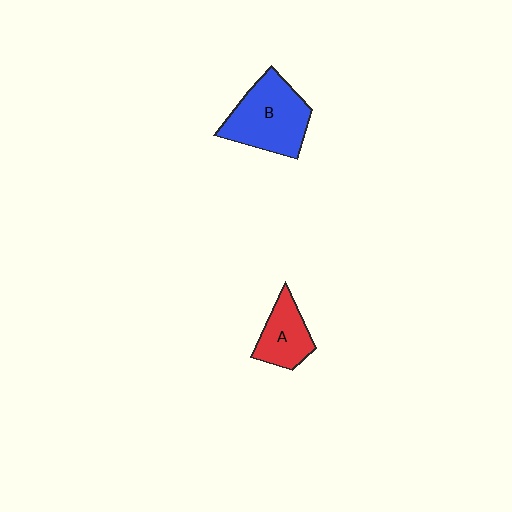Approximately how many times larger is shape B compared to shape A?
Approximately 1.7 times.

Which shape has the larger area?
Shape B (blue).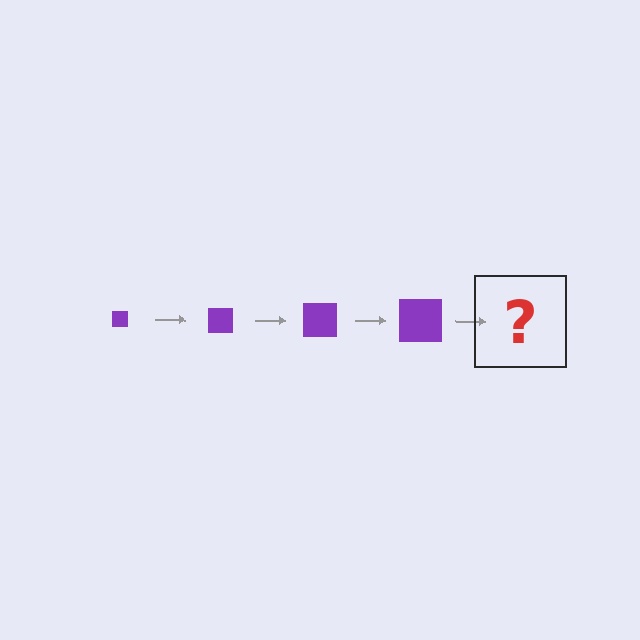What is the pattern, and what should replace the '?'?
The pattern is that the square gets progressively larger each step. The '?' should be a purple square, larger than the previous one.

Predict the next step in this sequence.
The next step is a purple square, larger than the previous one.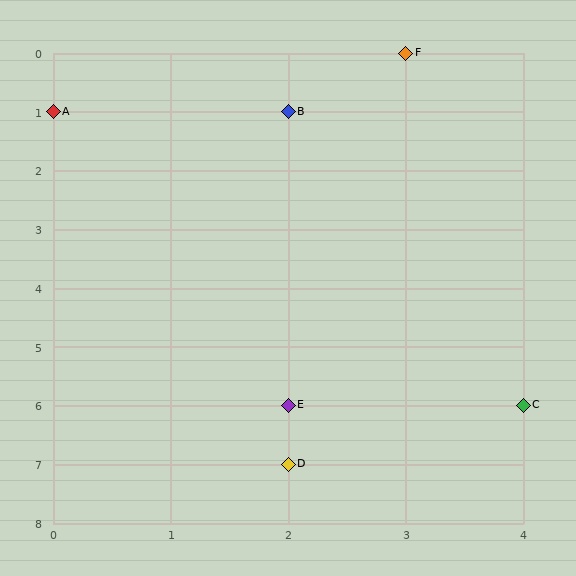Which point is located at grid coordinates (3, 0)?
Point F is at (3, 0).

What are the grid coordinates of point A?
Point A is at grid coordinates (0, 1).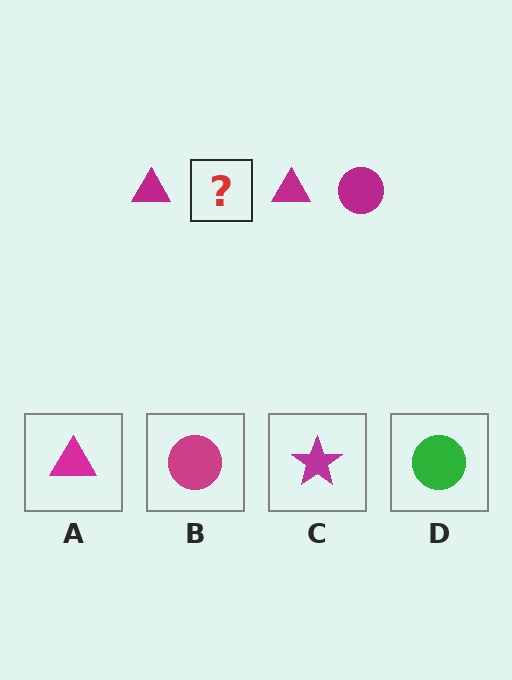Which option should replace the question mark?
Option B.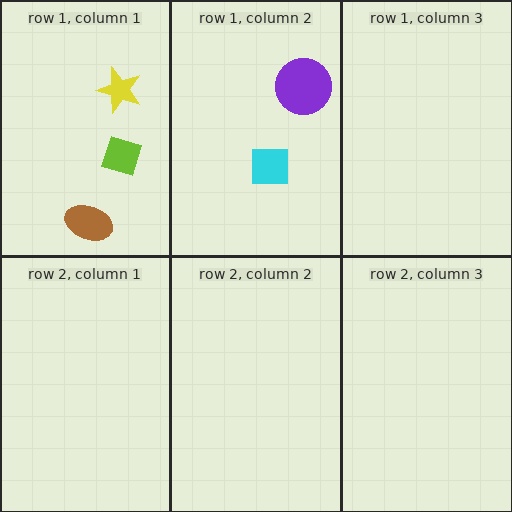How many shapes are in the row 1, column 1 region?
3.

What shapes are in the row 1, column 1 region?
The brown ellipse, the yellow star, the lime diamond.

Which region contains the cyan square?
The row 1, column 2 region.